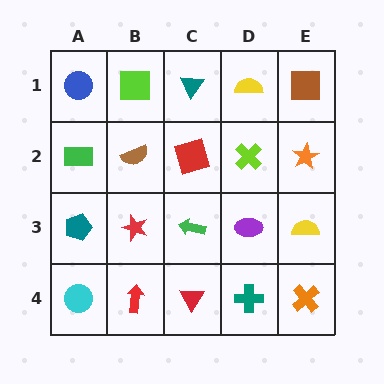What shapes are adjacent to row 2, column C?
A teal triangle (row 1, column C), a green arrow (row 3, column C), a brown semicircle (row 2, column B), a lime cross (row 2, column D).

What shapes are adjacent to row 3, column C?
A red square (row 2, column C), a red triangle (row 4, column C), a red star (row 3, column B), a purple ellipse (row 3, column D).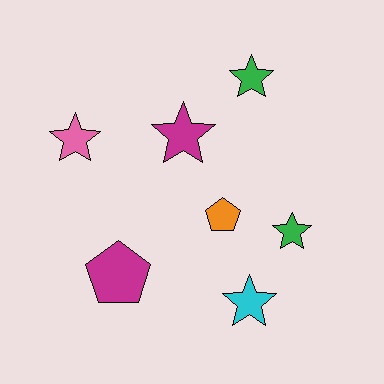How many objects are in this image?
There are 7 objects.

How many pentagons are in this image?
There are 2 pentagons.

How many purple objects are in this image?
There are no purple objects.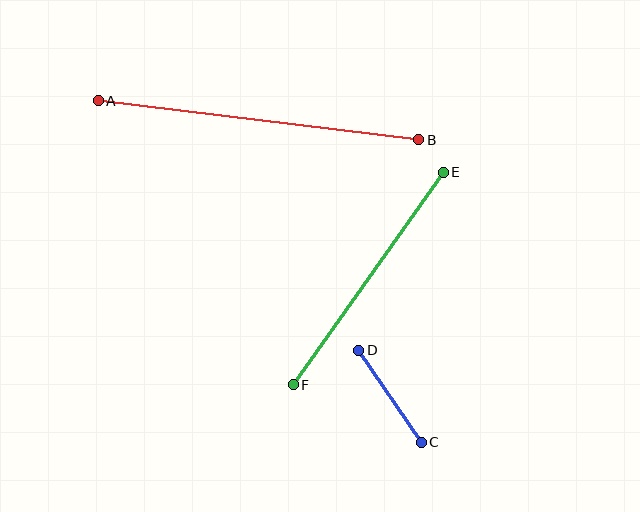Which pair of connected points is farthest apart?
Points A and B are farthest apart.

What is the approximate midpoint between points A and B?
The midpoint is at approximately (259, 120) pixels.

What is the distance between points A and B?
The distance is approximately 323 pixels.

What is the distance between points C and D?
The distance is approximately 111 pixels.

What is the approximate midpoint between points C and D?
The midpoint is at approximately (390, 396) pixels.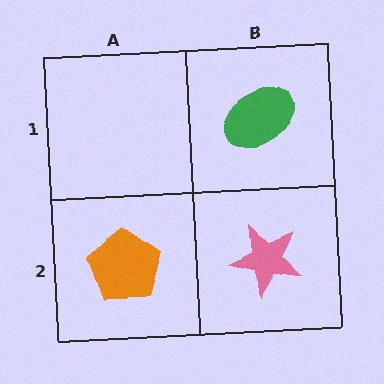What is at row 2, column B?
A pink star.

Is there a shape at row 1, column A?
No, that cell is empty.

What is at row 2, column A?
An orange pentagon.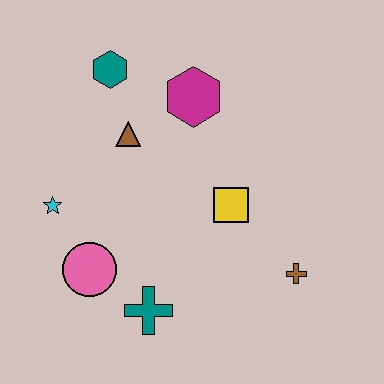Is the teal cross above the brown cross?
No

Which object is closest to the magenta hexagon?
The brown triangle is closest to the magenta hexagon.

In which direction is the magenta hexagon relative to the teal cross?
The magenta hexagon is above the teal cross.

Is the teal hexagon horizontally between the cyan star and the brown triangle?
Yes